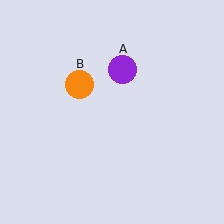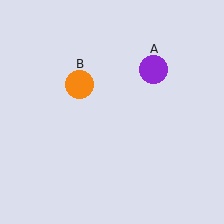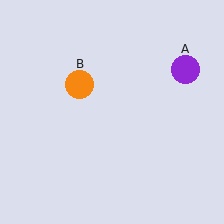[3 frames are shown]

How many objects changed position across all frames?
1 object changed position: purple circle (object A).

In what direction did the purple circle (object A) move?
The purple circle (object A) moved right.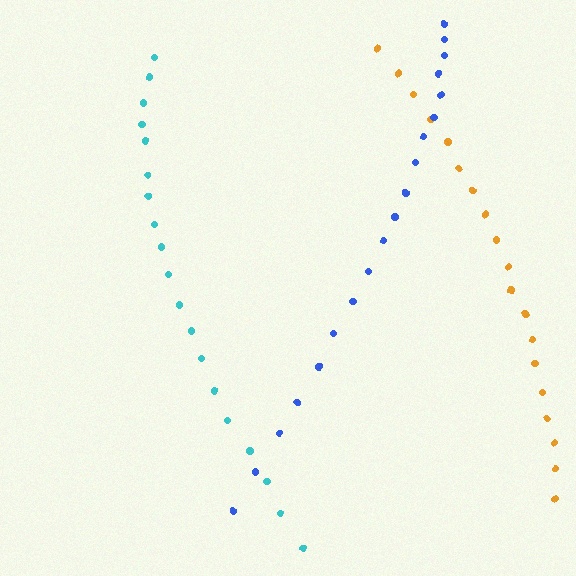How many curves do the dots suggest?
There are 3 distinct paths.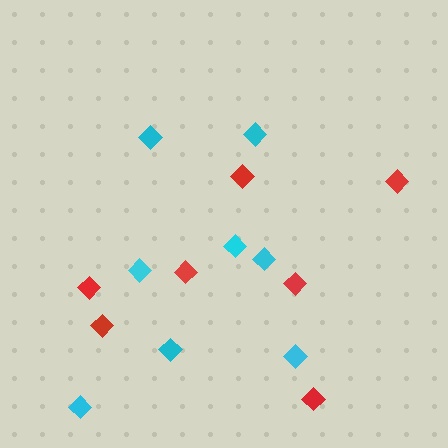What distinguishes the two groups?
There are 2 groups: one group of cyan diamonds (8) and one group of red diamonds (7).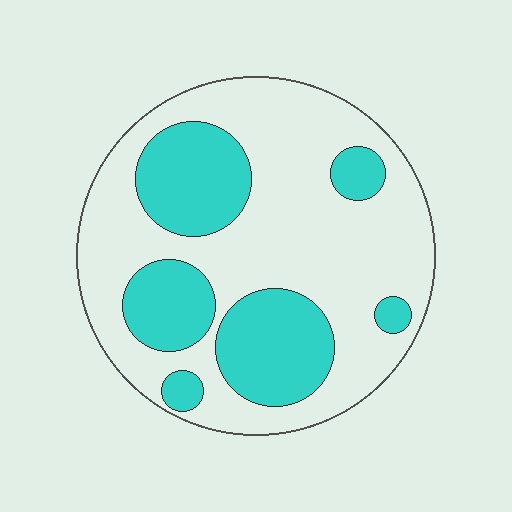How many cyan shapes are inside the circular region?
6.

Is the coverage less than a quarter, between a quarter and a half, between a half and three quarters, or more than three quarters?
Between a quarter and a half.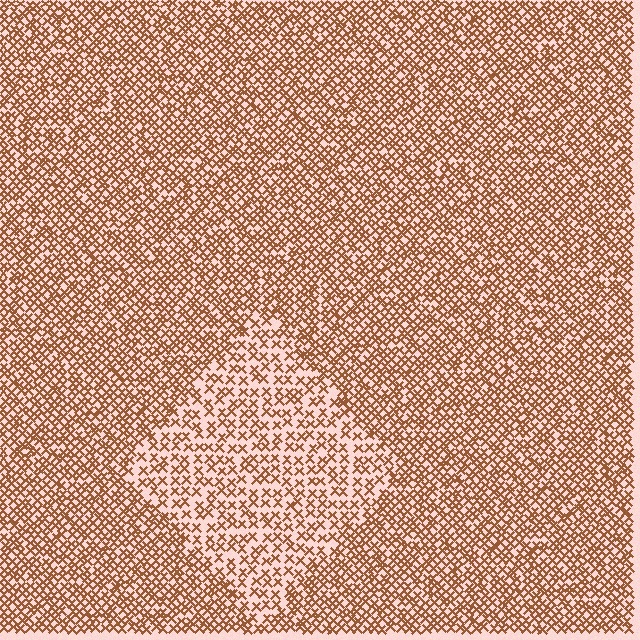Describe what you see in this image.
The image contains small brown elements arranged at two different densities. A diamond-shaped region is visible where the elements are less densely packed than the surrounding area.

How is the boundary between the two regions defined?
The boundary is defined by a change in element density (approximately 1.8x ratio). All elements are the same color, size, and shape.